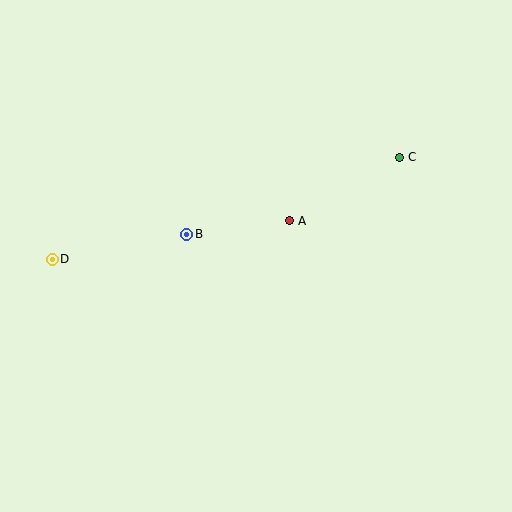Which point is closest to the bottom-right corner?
Point A is closest to the bottom-right corner.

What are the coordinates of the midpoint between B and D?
The midpoint between B and D is at (119, 247).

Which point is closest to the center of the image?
Point A at (290, 221) is closest to the center.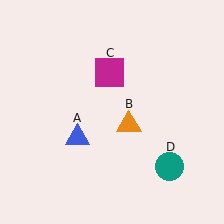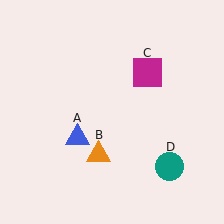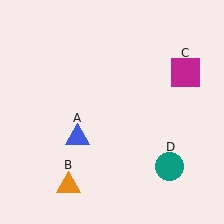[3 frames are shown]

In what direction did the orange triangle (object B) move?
The orange triangle (object B) moved down and to the left.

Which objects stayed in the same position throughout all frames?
Blue triangle (object A) and teal circle (object D) remained stationary.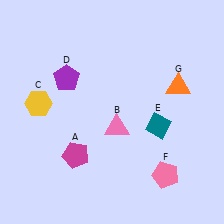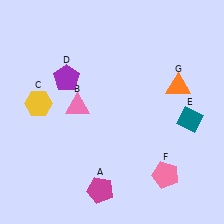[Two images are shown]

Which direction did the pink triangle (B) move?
The pink triangle (B) moved left.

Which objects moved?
The objects that moved are: the magenta pentagon (A), the pink triangle (B), the teal diamond (E).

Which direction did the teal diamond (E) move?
The teal diamond (E) moved right.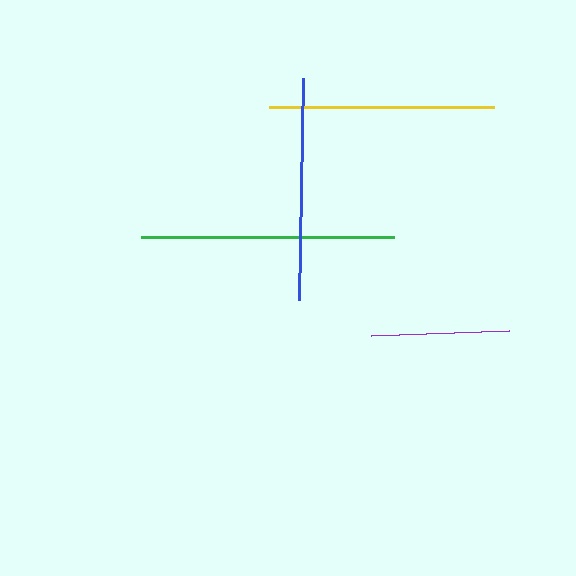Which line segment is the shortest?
The purple line is the shortest at approximately 138 pixels.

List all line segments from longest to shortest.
From longest to shortest: green, yellow, blue, purple.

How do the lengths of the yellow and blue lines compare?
The yellow and blue lines are approximately the same length.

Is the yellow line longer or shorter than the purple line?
The yellow line is longer than the purple line.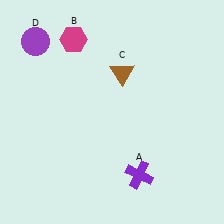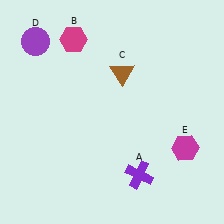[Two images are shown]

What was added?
A magenta hexagon (E) was added in Image 2.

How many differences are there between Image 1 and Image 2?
There is 1 difference between the two images.